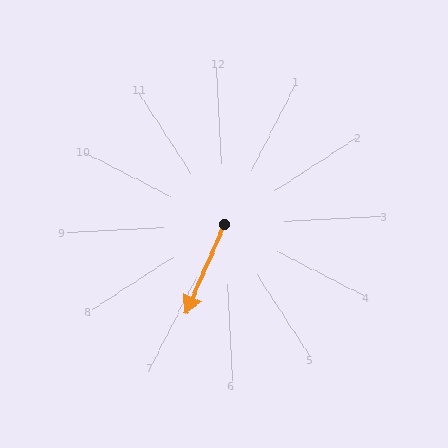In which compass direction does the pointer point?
Southwest.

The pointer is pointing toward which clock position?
Roughly 7 o'clock.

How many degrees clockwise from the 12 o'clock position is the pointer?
Approximately 206 degrees.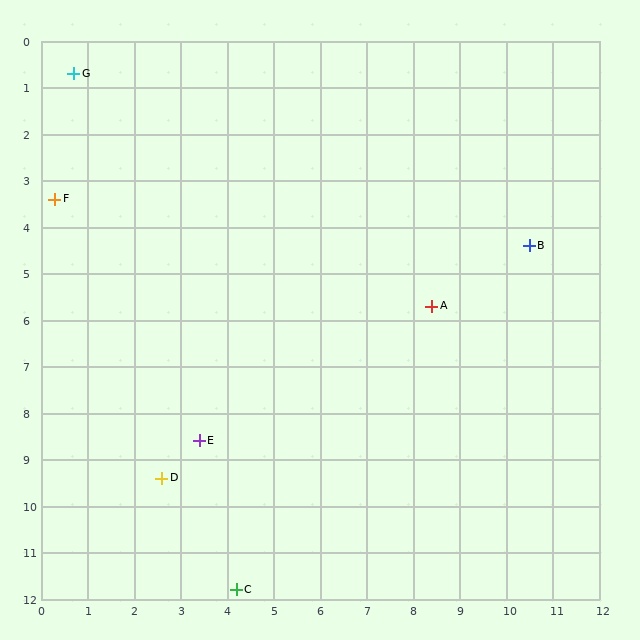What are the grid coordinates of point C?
Point C is at approximately (4.2, 11.8).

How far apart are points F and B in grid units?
Points F and B are about 10.2 grid units apart.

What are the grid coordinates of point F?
Point F is at approximately (0.3, 3.4).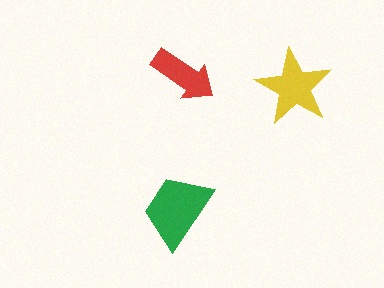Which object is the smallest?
The red arrow.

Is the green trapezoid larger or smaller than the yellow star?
Larger.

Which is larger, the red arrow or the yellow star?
The yellow star.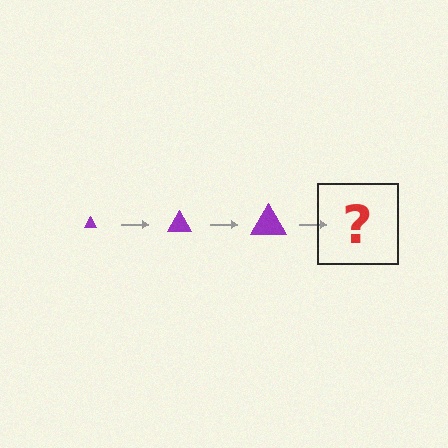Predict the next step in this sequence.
The next step is a purple triangle, larger than the previous one.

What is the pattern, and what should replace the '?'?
The pattern is that the triangle gets progressively larger each step. The '?' should be a purple triangle, larger than the previous one.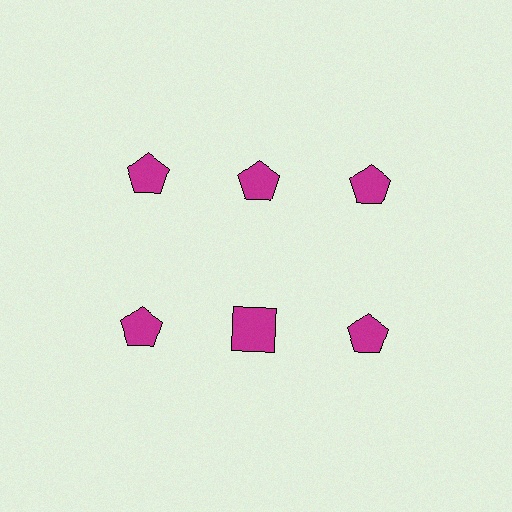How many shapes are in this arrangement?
There are 6 shapes arranged in a grid pattern.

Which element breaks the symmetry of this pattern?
The magenta square in the second row, second from left column breaks the symmetry. All other shapes are magenta pentagons.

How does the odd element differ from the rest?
It has a different shape: square instead of pentagon.